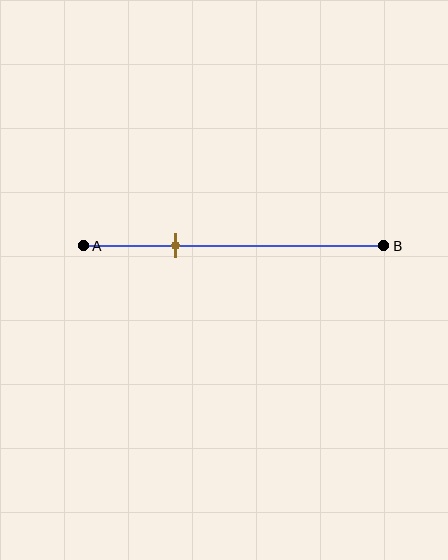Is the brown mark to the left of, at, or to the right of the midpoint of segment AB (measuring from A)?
The brown mark is to the left of the midpoint of segment AB.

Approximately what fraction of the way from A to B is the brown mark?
The brown mark is approximately 30% of the way from A to B.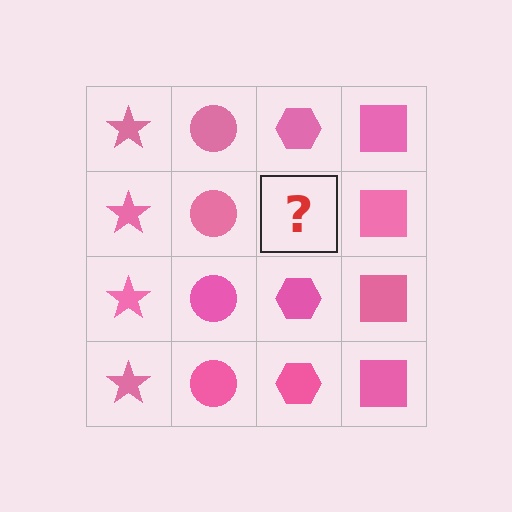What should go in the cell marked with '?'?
The missing cell should contain a pink hexagon.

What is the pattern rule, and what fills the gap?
The rule is that each column has a consistent shape. The gap should be filled with a pink hexagon.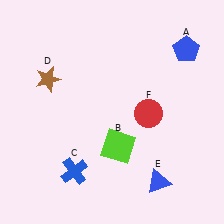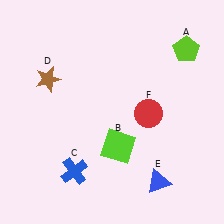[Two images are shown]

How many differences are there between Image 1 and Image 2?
There is 1 difference between the two images.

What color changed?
The pentagon (A) changed from blue in Image 1 to lime in Image 2.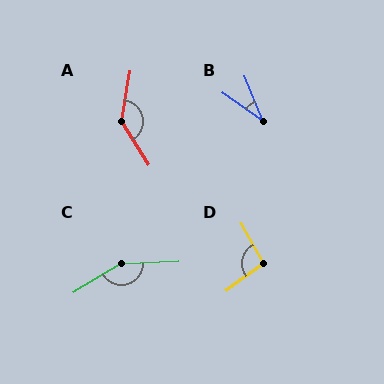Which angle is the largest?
C, at approximately 151 degrees.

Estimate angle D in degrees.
Approximately 97 degrees.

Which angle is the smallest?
B, at approximately 32 degrees.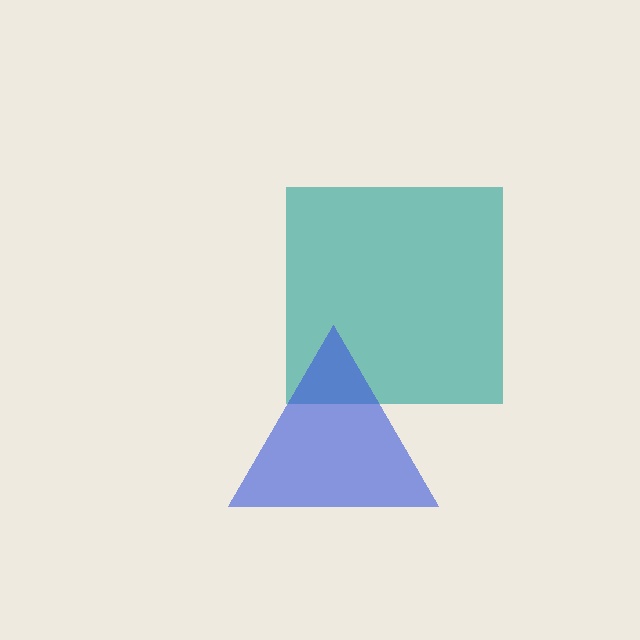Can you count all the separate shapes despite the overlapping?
Yes, there are 2 separate shapes.